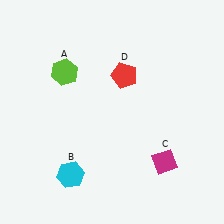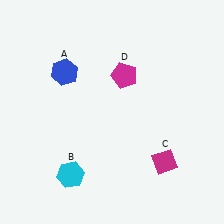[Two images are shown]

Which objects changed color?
A changed from lime to blue. D changed from red to magenta.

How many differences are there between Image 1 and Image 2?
There are 2 differences between the two images.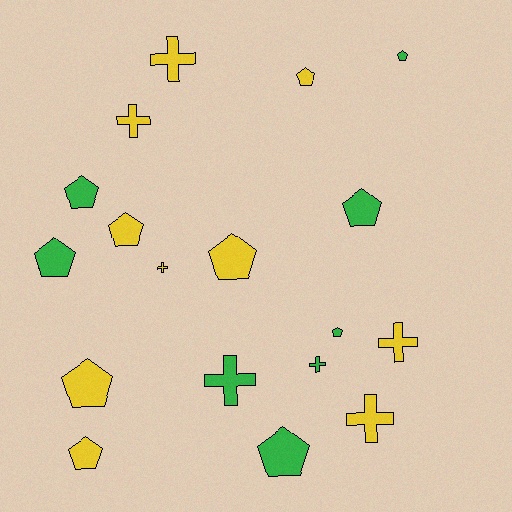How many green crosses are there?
There are 2 green crosses.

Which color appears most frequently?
Yellow, with 10 objects.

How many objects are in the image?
There are 18 objects.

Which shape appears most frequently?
Pentagon, with 11 objects.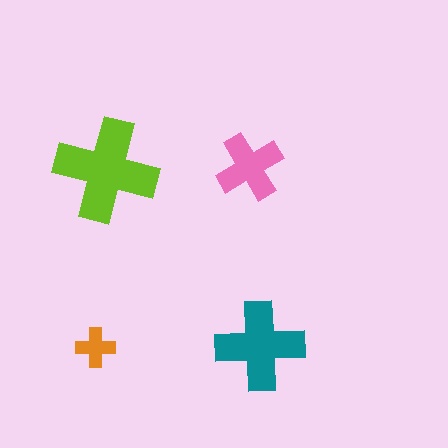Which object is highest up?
The pink cross is topmost.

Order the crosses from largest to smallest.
the lime one, the teal one, the pink one, the orange one.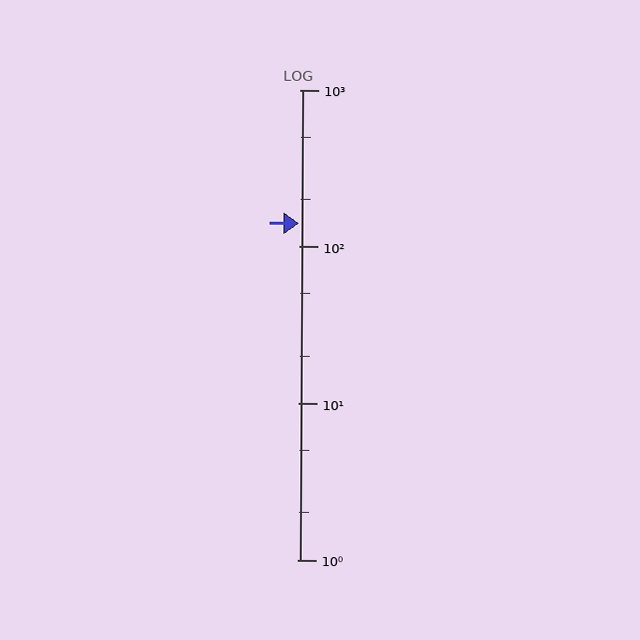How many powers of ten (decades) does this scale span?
The scale spans 3 decades, from 1 to 1000.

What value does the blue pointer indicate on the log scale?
The pointer indicates approximately 140.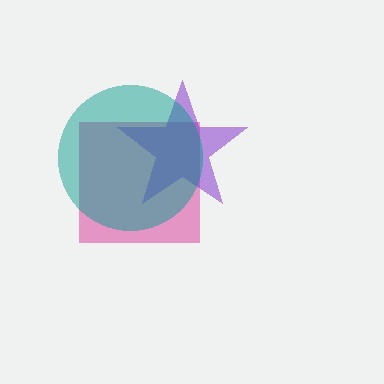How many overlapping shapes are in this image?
There are 3 overlapping shapes in the image.